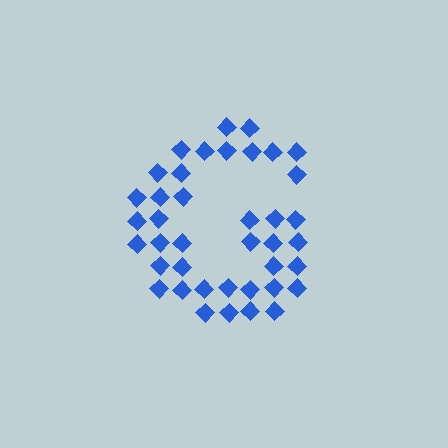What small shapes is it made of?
It is made of small diamonds.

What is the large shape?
The large shape is the letter G.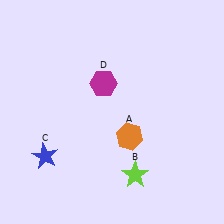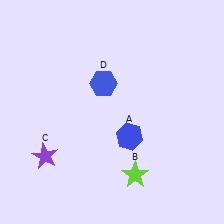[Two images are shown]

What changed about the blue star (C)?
In Image 1, C is blue. In Image 2, it changed to purple.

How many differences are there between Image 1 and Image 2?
There are 3 differences between the two images.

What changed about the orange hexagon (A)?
In Image 1, A is orange. In Image 2, it changed to blue.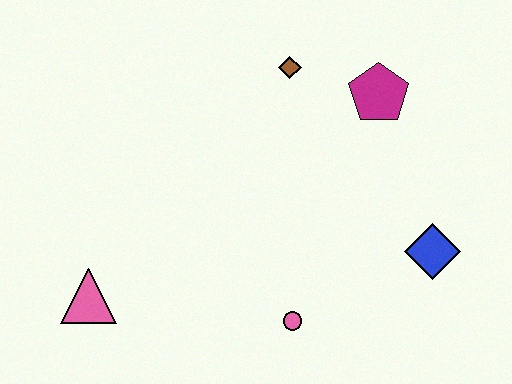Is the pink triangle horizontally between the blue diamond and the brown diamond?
No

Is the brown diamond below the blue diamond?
No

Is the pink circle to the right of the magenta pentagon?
No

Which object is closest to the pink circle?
The blue diamond is closest to the pink circle.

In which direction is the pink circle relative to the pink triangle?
The pink circle is to the right of the pink triangle.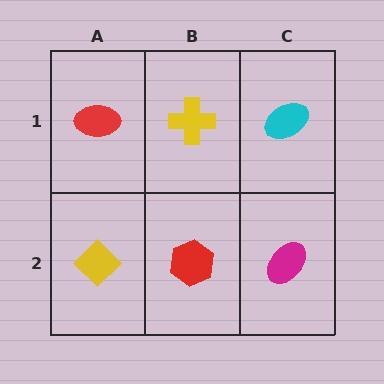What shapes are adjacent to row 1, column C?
A magenta ellipse (row 2, column C), a yellow cross (row 1, column B).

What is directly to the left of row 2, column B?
A yellow diamond.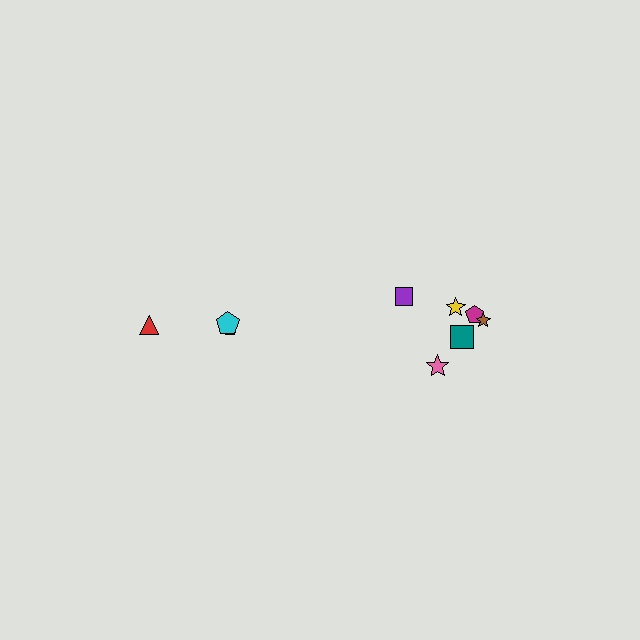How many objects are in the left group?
There are 3 objects.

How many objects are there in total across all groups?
There are 9 objects.